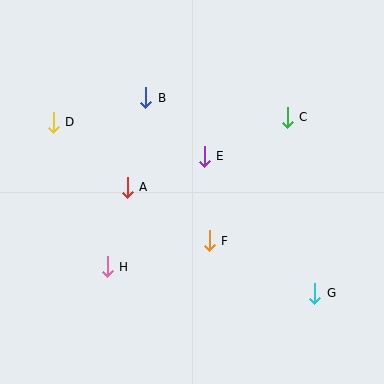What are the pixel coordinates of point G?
Point G is at (315, 293).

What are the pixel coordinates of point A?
Point A is at (127, 187).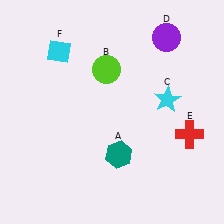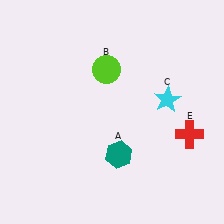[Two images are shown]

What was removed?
The cyan diamond (F), the purple circle (D) were removed in Image 2.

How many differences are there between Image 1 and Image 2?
There are 2 differences between the two images.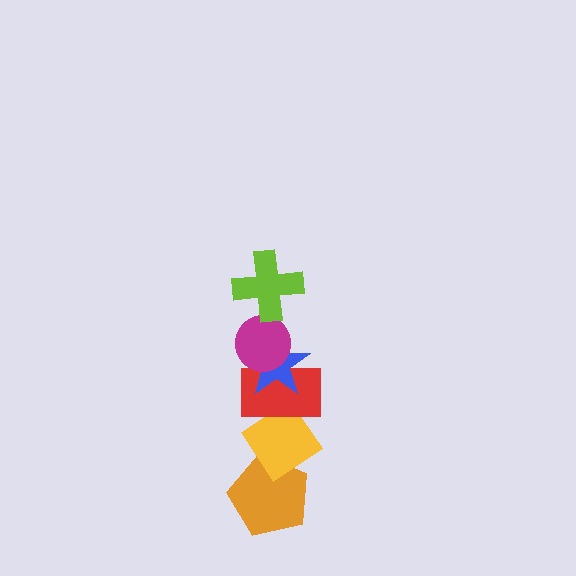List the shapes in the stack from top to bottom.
From top to bottom: the lime cross, the magenta circle, the blue star, the red rectangle, the yellow diamond, the orange pentagon.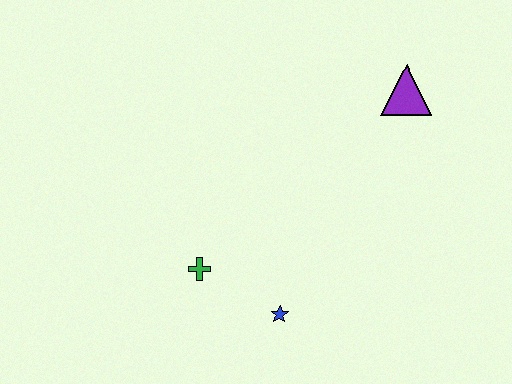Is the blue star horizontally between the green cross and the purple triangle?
Yes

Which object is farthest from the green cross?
The purple triangle is farthest from the green cross.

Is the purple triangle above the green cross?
Yes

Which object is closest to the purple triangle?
The blue star is closest to the purple triangle.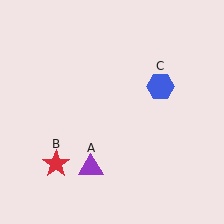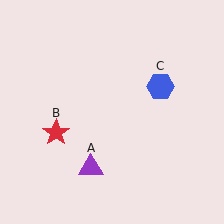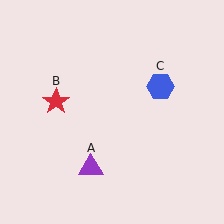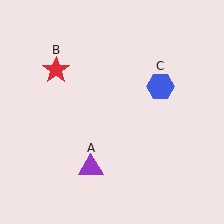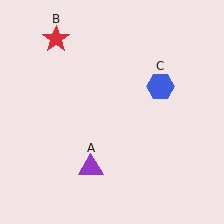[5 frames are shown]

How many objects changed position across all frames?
1 object changed position: red star (object B).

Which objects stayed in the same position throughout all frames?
Purple triangle (object A) and blue hexagon (object C) remained stationary.